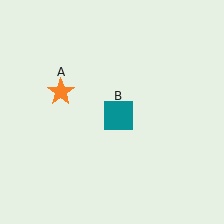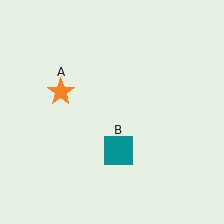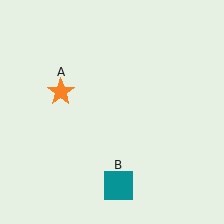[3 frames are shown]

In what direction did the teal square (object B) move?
The teal square (object B) moved down.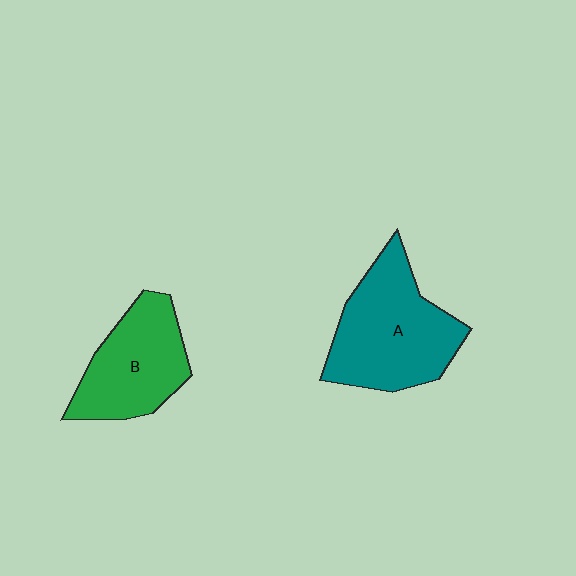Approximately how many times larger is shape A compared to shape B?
Approximately 1.3 times.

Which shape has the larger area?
Shape A (teal).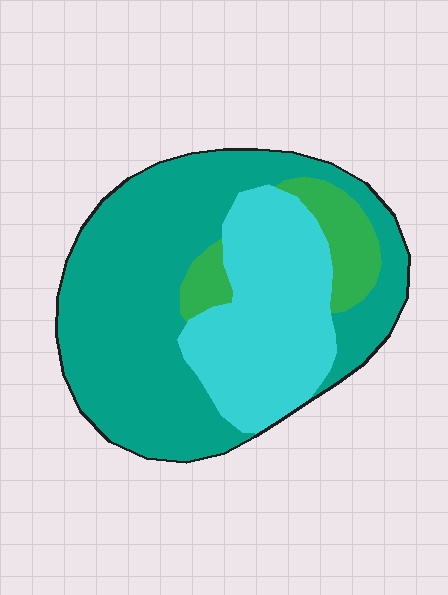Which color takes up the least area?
Green, at roughly 10%.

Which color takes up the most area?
Teal, at roughly 60%.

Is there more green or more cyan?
Cyan.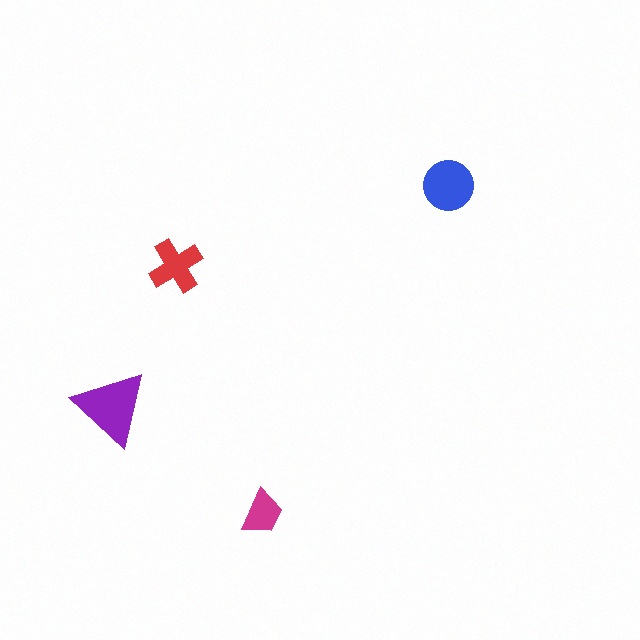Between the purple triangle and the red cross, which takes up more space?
The purple triangle.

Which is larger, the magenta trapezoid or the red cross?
The red cross.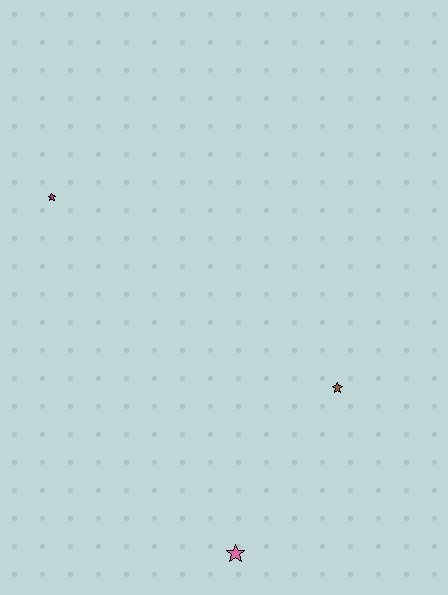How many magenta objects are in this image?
There is 1 magenta object.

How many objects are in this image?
There are 3 objects.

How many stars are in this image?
There are 3 stars.